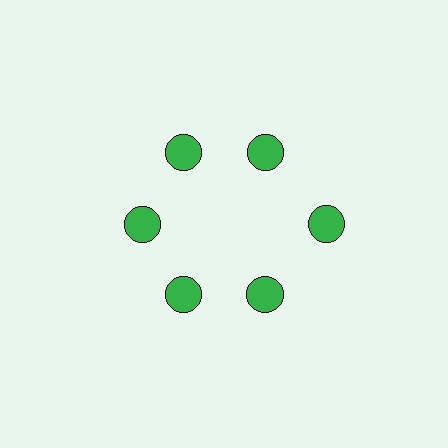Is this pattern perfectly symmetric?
No. The 6 green circles are arranged in a ring, but one element near the 3 o'clock position is pushed outward from the center, breaking the 6-fold rotational symmetry.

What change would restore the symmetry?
The symmetry would be restored by moving it inward, back onto the ring so that all 6 circles sit at equal angles and equal distance from the center.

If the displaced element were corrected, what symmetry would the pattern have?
It would have 6-fold rotational symmetry — the pattern would map onto itself every 60 degrees.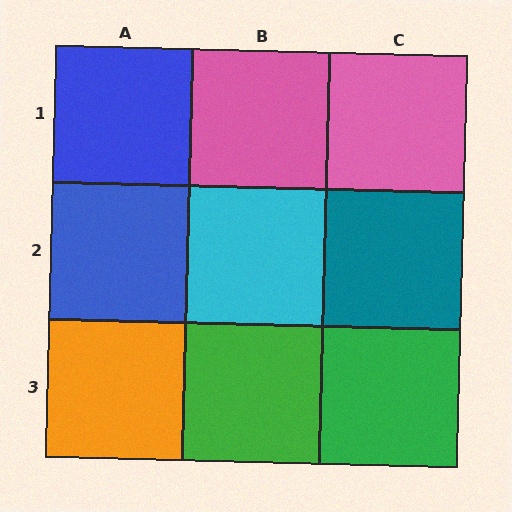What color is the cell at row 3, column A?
Orange.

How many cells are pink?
2 cells are pink.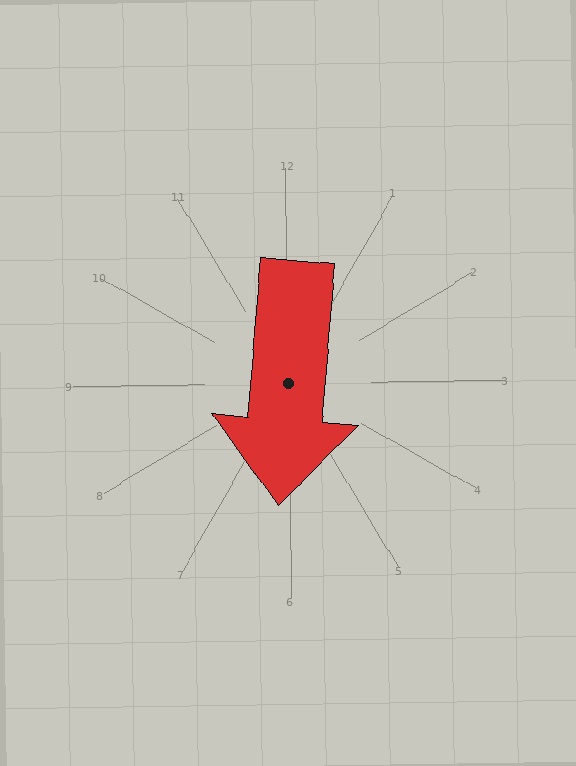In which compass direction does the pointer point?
South.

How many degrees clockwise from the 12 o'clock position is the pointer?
Approximately 185 degrees.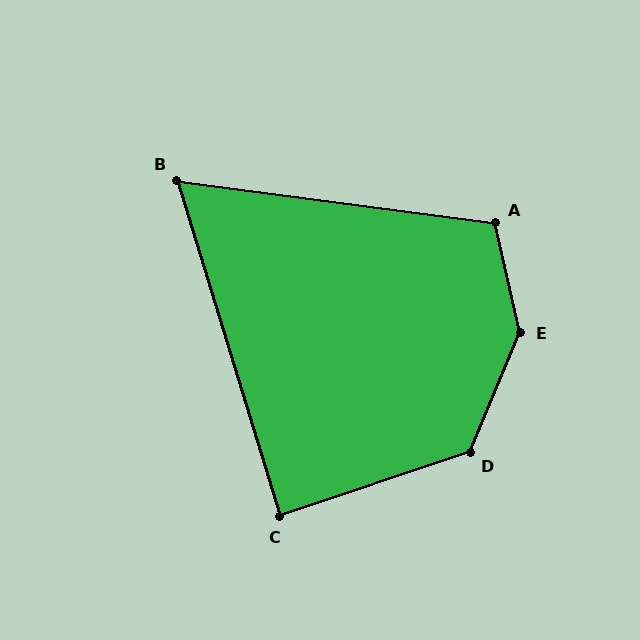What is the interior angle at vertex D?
Approximately 131 degrees (obtuse).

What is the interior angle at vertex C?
Approximately 89 degrees (approximately right).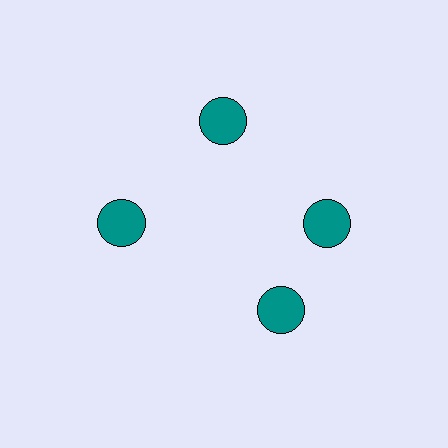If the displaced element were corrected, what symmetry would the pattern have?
It would have 4-fold rotational symmetry — the pattern would map onto itself every 90 degrees.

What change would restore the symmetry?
The symmetry would be restored by rotating it back into even spacing with its neighbors so that all 4 circles sit at equal angles and equal distance from the center.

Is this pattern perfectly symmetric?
No. The 4 teal circles are arranged in a ring, but one element near the 6 o'clock position is rotated out of alignment along the ring, breaking the 4-fold rotational symmetry.